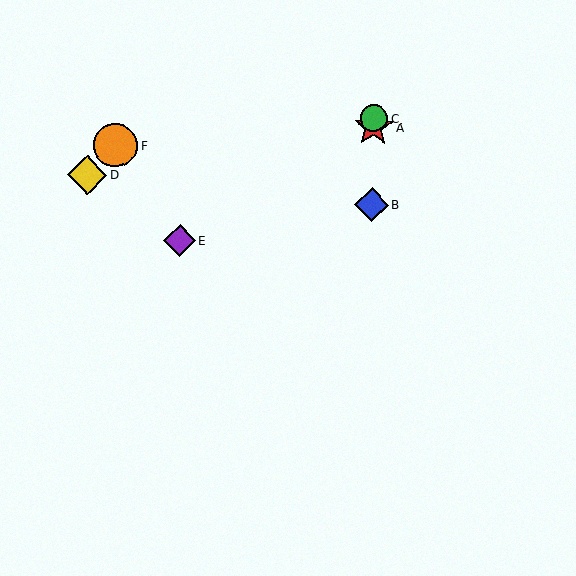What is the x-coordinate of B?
Object B is at x≈372.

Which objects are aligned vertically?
Objects A, B, C are aligned vertically.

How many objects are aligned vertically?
3 objects (A, B, C) are aligned vertically.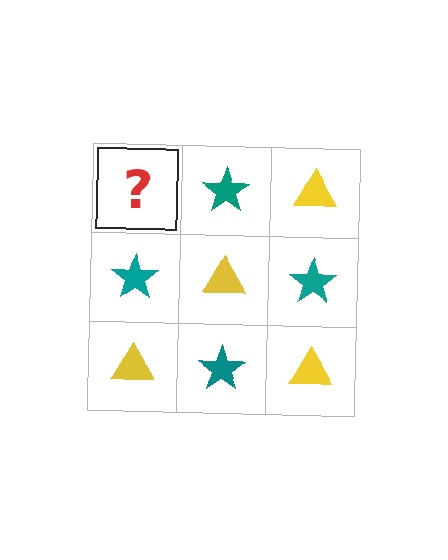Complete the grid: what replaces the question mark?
The question mark should be replaced with a yellow triangle.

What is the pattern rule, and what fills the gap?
The rule is that it alternates yellow triangle and teal star in a checkerboard pattern. The gap should be filled with a yellow triangle.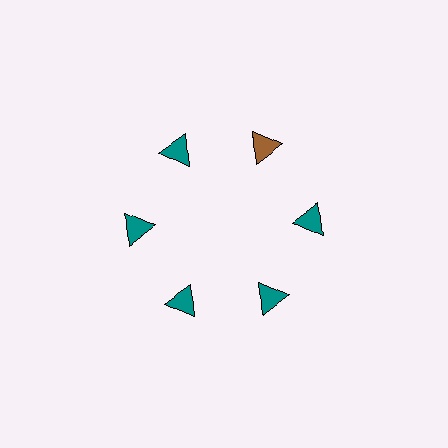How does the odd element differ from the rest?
It has a different color: brown instead of teal.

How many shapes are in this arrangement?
There are 6 shapes arranged in a ring pattern.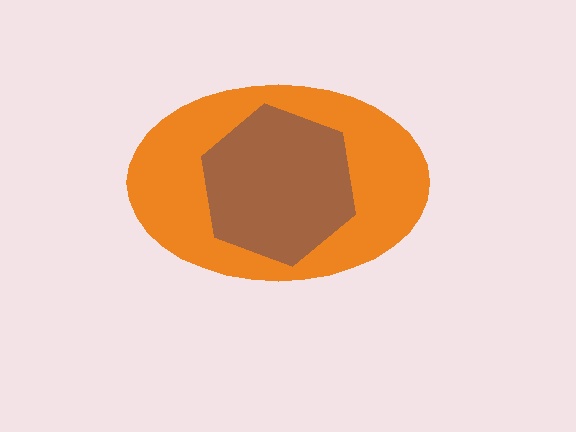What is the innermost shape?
The brown hexagon.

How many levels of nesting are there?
2.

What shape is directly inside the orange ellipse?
The brown hexagon.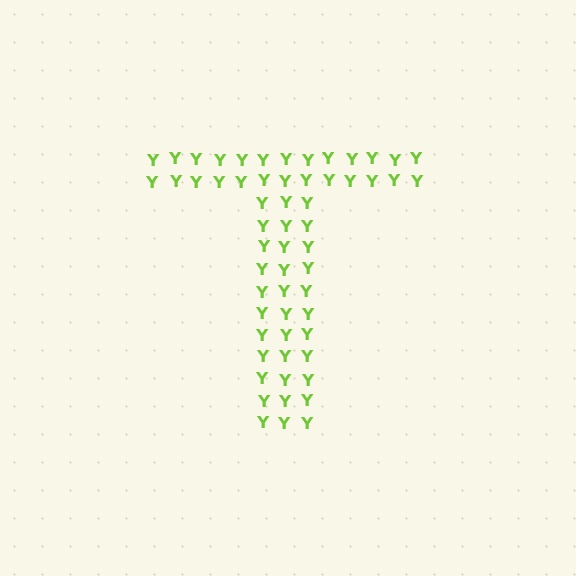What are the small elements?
The small elements are letter Y's.